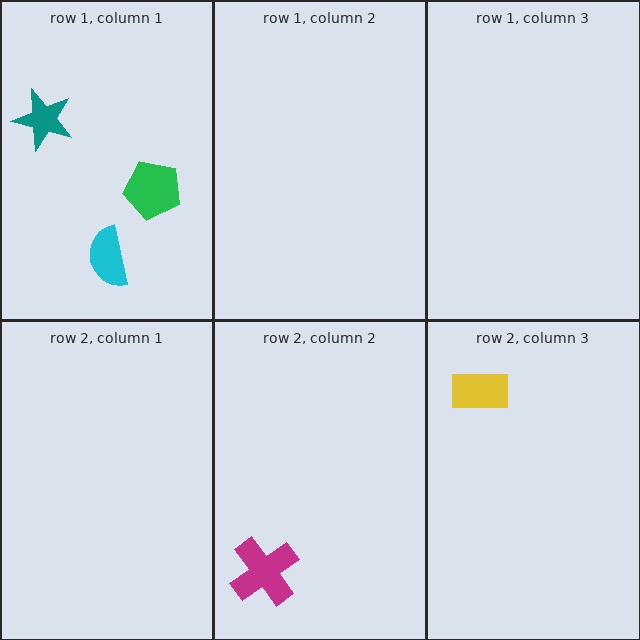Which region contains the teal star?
The row 1, column 1 region.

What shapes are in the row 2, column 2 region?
The magenta cross.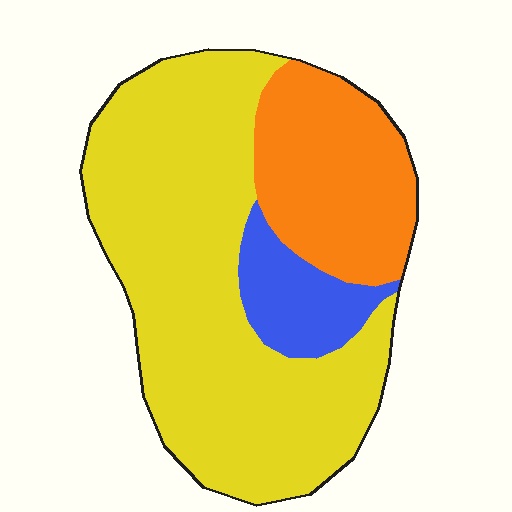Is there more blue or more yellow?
Yellow.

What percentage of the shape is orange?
Orange takes up about one quarter (1/4) of the shape.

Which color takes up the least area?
Blue, at roughly 10%.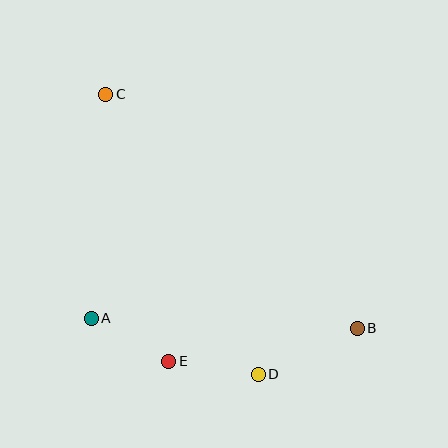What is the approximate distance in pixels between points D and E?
The distance between D and E is approximately 90 pixels.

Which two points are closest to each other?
Points A and E are closest to each other.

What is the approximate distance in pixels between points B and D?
The distance between B and D is approximately 109 pixels.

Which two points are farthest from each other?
Points B and C are farthest from each other.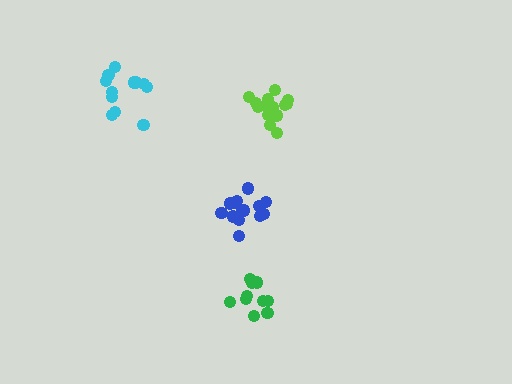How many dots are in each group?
Group 1: 15 dots, Group 2: 13 dots, Group 3: 15 dots, Group 4: 12 dots (55 total).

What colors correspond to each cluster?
The clusters are colored: blue, cyan, lime, green.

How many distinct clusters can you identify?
There are 4 distinct clusters.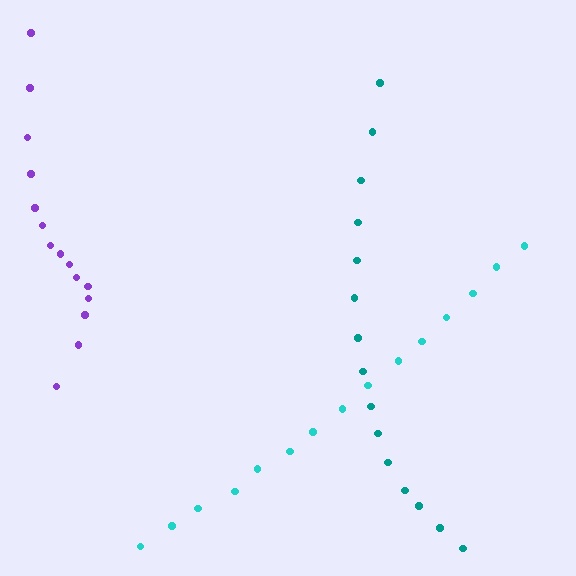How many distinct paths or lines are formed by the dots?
There are 3 distinct paths.